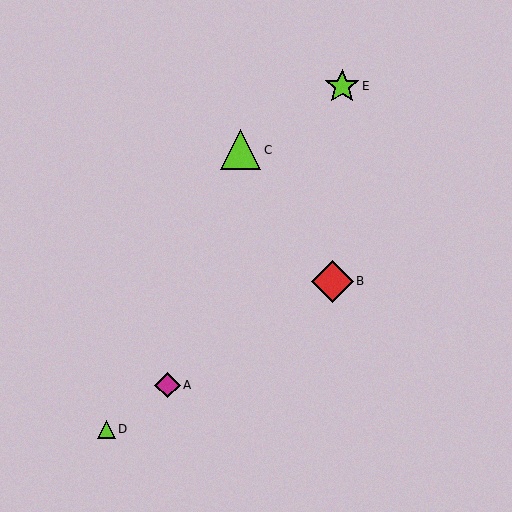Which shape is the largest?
The red diamond (labeled B) is the largest.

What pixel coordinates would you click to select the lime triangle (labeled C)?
Click at (241, 150) to select the lime triangle C.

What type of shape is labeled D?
Shape D is a lime triangle.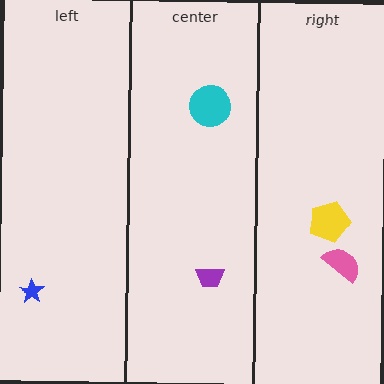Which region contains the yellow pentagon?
The right region.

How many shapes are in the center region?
2.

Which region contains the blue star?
The left region.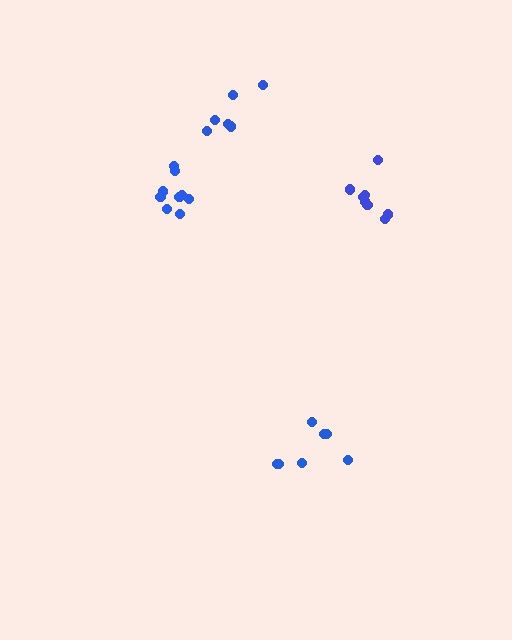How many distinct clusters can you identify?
There are 4 distinct clusters.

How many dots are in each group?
Group 1: 8 dots, Group 2: 6 dots, Group 3: 7 dots, Group 4: 9 dots (30 total).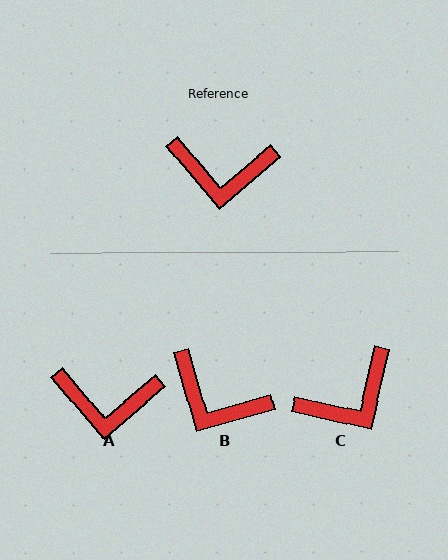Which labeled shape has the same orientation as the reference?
A.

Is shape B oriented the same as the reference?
No, it is off by about 24 degrees.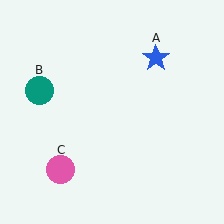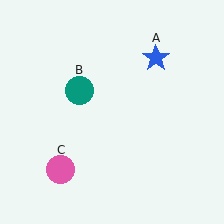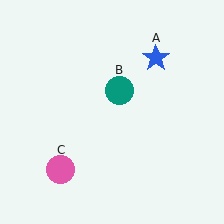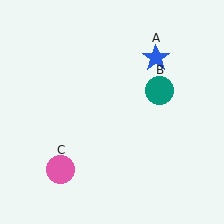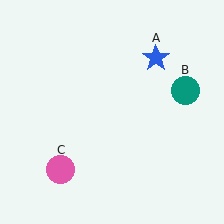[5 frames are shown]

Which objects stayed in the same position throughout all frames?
Blue star (object A) and pink circle (object C) remained stationary.